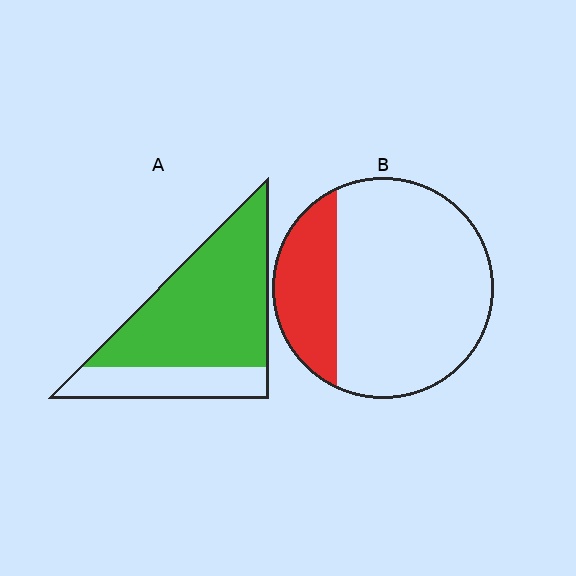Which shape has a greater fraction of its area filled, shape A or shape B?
Shape A.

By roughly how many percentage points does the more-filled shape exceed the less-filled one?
By roughly 50 percentage points (A over B).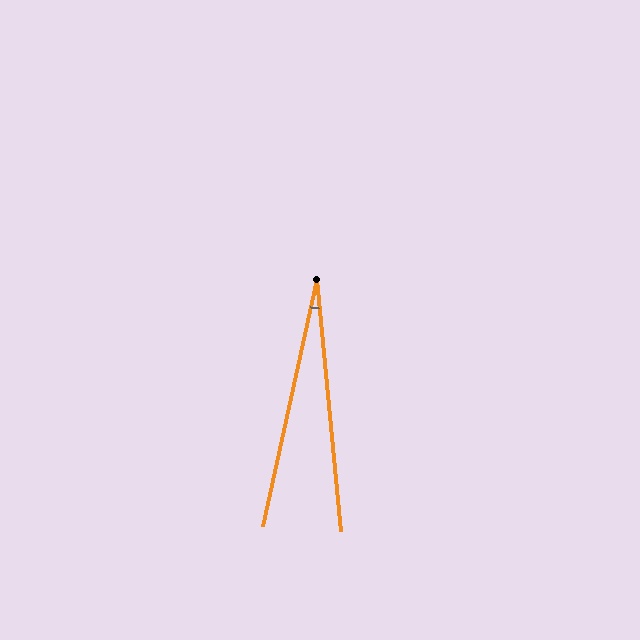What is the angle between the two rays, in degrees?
Approximately 18 degrees.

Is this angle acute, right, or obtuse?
It is acute.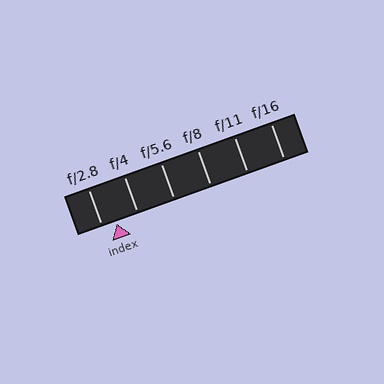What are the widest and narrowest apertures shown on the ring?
The widest aperture shown is f/2.8 and the narrowest is f/16.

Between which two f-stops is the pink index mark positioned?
The index mark is between f/2.8 and f/4.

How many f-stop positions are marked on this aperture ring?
There are 6 f-stop positions marked.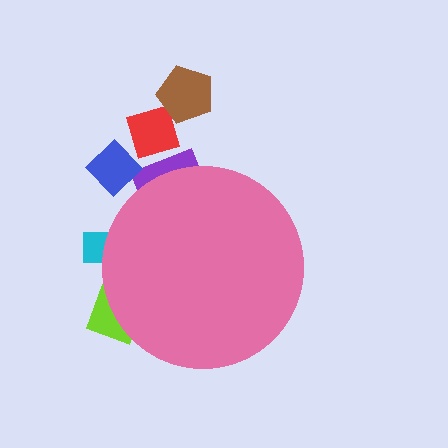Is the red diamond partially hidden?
No, the red diamond is fully visible.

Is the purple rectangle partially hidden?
Yes, the purple rectangle is partially hidden behind the pink circle.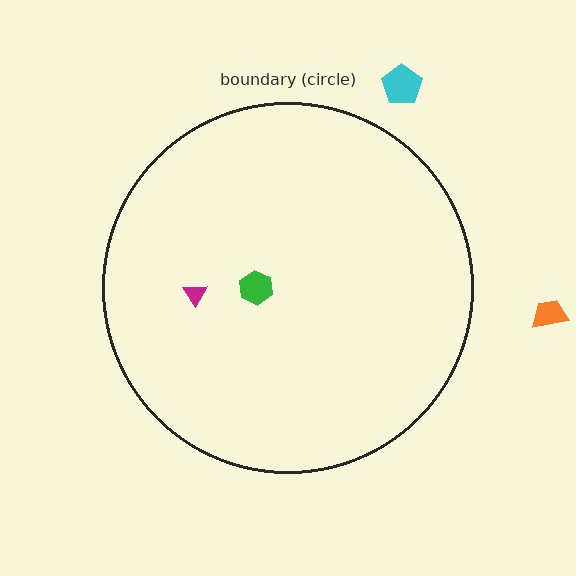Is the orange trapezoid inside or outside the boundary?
Outside.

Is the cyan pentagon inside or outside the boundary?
Outside.